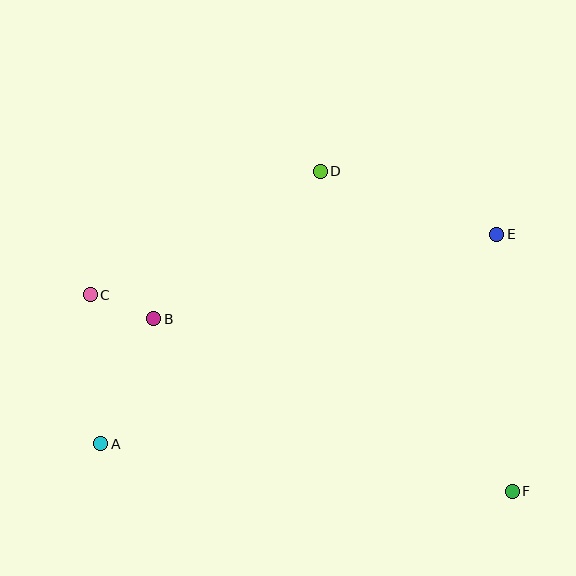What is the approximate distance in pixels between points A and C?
The distance between A and C is approximately 150 pixels.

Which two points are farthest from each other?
Points C and F are farthest from each other.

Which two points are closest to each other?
Points B and C are closest to each other.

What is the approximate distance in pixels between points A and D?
The distance between A and D is approximately 350 pixels.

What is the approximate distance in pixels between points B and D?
The distance between B and D is approximately 222 pixels.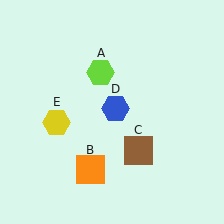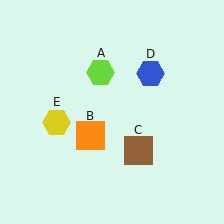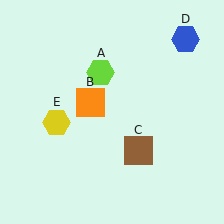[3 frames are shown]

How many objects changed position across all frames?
2 objects changed position: orange square (object B), blue hexagon (object D).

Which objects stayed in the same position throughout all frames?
Lime hexagon (object A) and brown square (object C) and yellow hexagon (object E) remained stationary.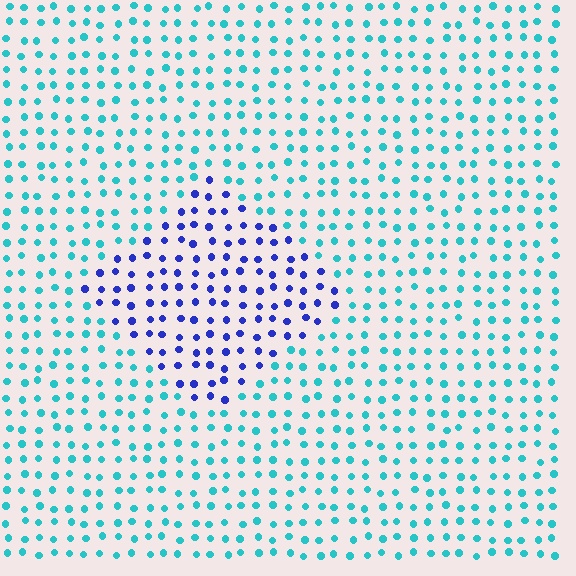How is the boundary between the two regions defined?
The boundary is defined purely by a slight shift in hue (about 56 degrees). Spacing, size, and orientation are identical on both sides.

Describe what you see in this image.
The image is filled with small cyan elements in a uniform arrangement. A diamond-shaped region is visible where the elements are tinted to a slightly different hue, forming a subtle color boundary.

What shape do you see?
I see a diamond.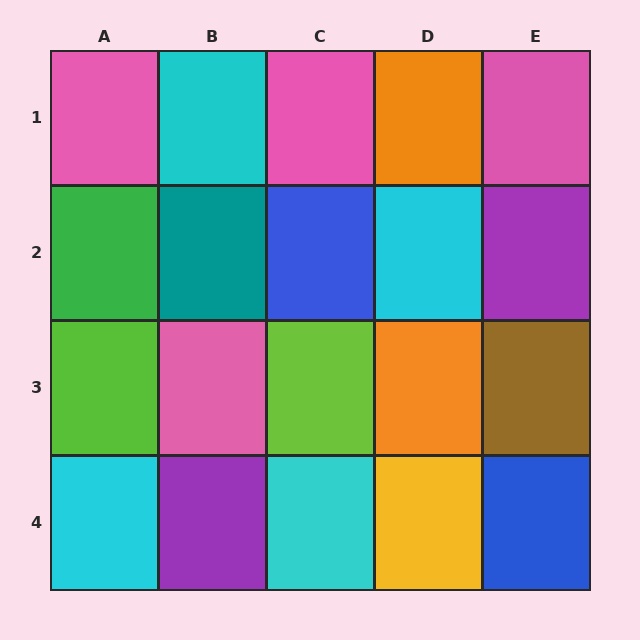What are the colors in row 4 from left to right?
Cyan, purple, cyan, yellow, blue.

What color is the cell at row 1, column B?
Cyan.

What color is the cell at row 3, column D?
Orange.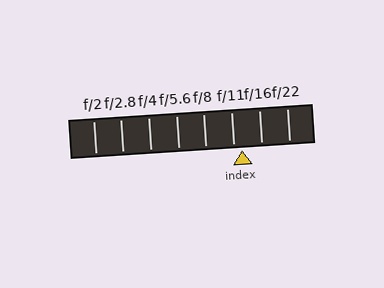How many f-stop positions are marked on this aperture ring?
There are 8 f-stop positions marked.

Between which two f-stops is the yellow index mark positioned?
The index mark is between f/11 and f/16.